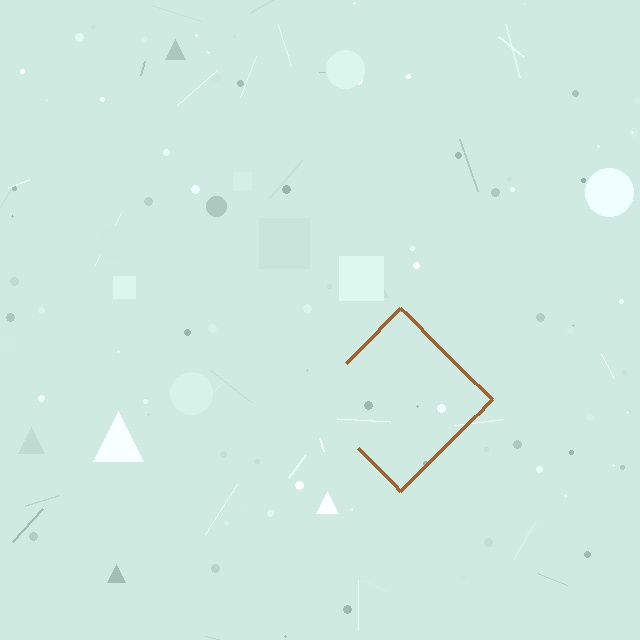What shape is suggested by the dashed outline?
The dashed outline suggests a diamond.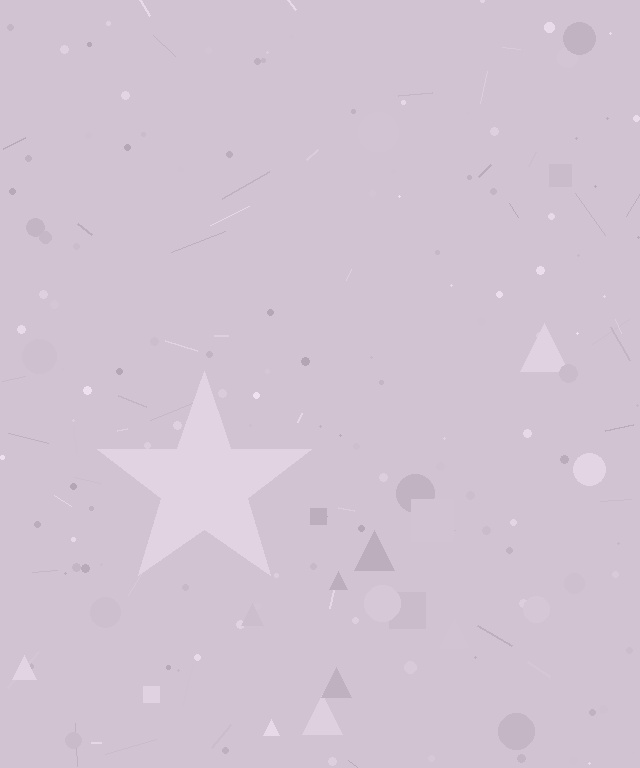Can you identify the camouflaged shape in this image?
The camouflaged shape is a star.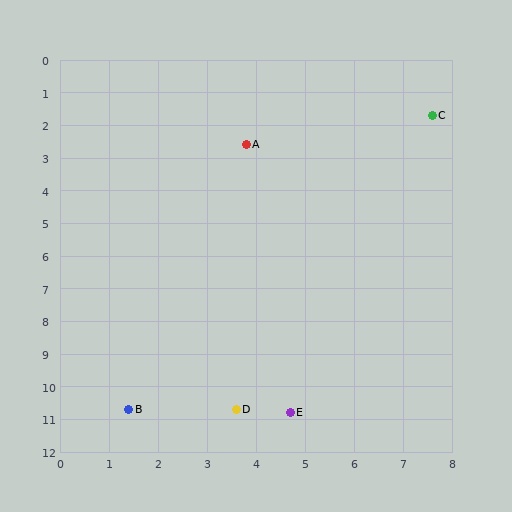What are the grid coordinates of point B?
Point B is at approximately (1.4, 10.7).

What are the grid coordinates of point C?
Point C is at approximately (7.6, 1.7).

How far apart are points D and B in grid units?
Points D and B are about 2.2 grid units apart.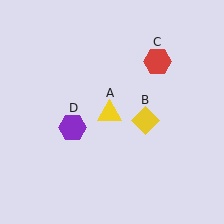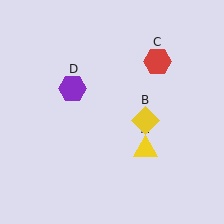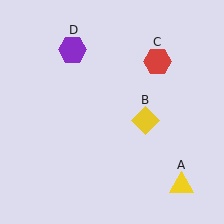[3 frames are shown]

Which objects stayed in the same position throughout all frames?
Yellow diamond (object B) and red hexagon (object C) remained stationary.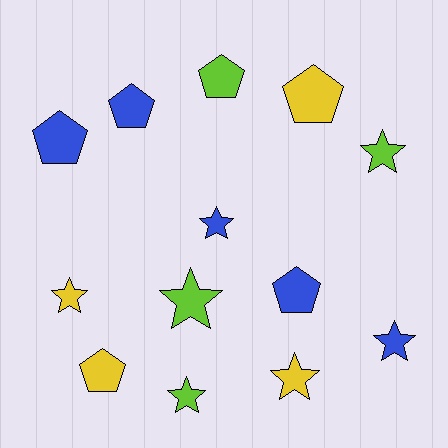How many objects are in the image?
There are 13 objects.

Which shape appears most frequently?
Star, with 7 objects.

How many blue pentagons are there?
There are 3 blue pentagons.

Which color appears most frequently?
Blue, with 5 objects.